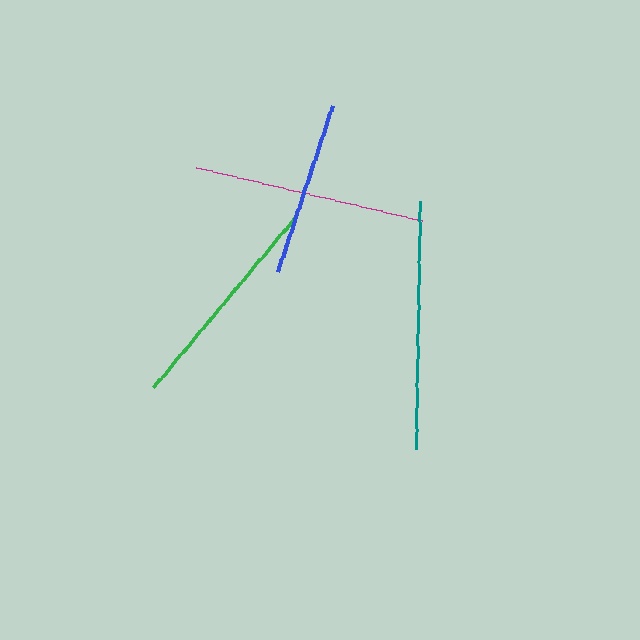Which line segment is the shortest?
The blue line is the shortest at approximately 175 pixels.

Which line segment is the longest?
The teal line is the longest at approximately 248 pixels.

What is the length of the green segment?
The green segment is approximately 221 pixels long.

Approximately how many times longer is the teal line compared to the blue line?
The teal line is approximately 1.4 times the length of the blue line.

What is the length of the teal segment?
The teal segment is approximately 248 pixels long.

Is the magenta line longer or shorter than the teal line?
The teal line is longer than the magenta line.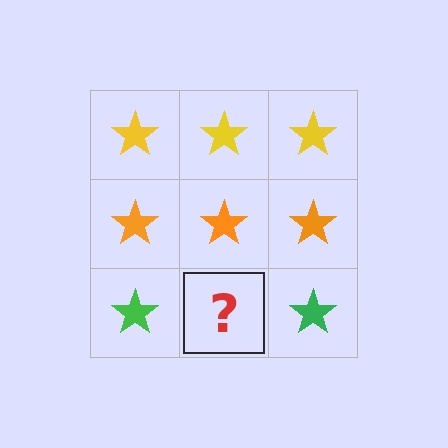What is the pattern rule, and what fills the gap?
The rule is that each row has a consistent color. The gap should be filled with a green star.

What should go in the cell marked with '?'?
The missing cell should contain a green star.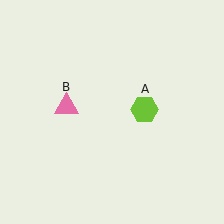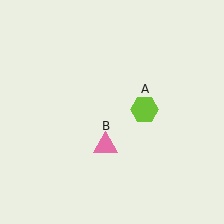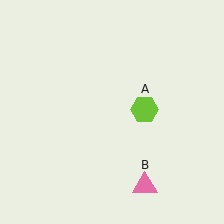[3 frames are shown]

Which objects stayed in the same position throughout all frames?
Lime hexagon (object A) remained stationary.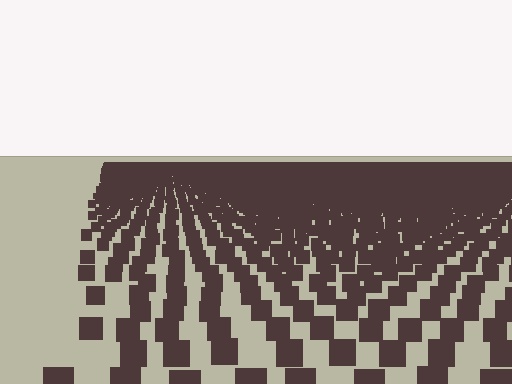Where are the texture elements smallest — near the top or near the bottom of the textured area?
Near the top.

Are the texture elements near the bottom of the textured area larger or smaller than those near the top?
Larger. Near the bottom, elements are closer to the viewer and appear at a bigger on-screen size.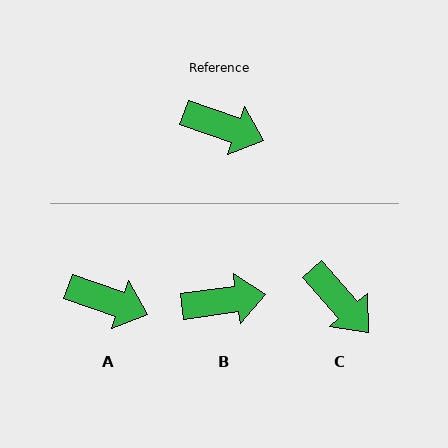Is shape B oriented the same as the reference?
No, it is off by about 27 degrees.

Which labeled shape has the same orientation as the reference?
A.